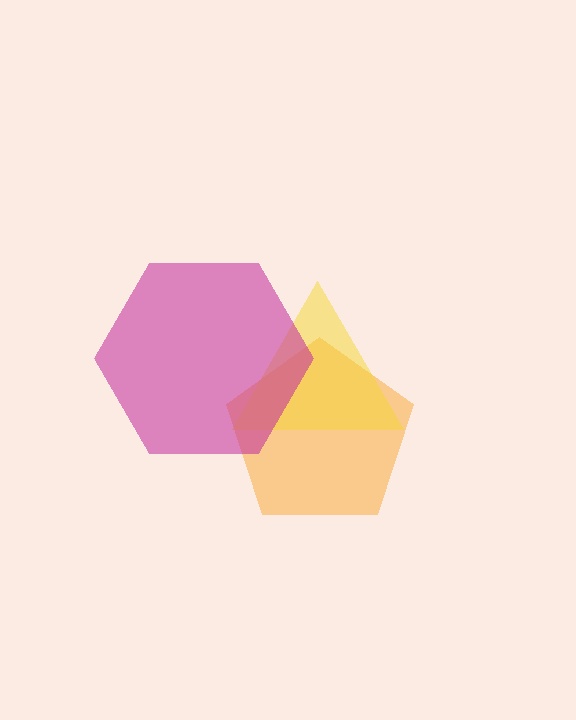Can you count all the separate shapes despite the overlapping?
Yes, there are 3 separate shapes.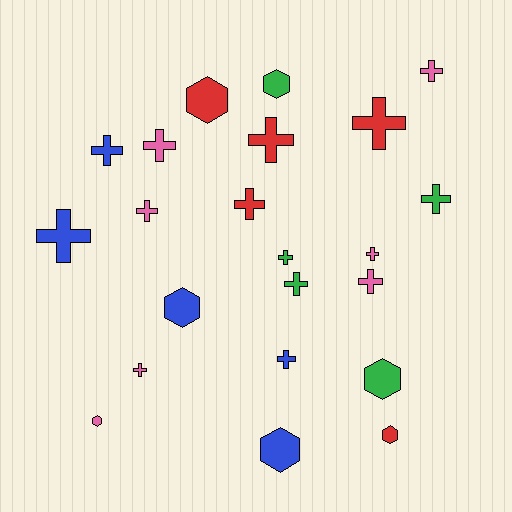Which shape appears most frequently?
Cross, with 15 objects.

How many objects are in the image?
There are 22 objects.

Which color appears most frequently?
Pink, with 7 objects.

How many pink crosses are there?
There are 6 pink crosses.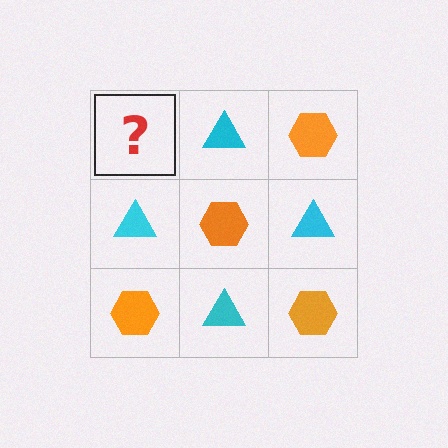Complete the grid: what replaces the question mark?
The question mark should be replaced with an orange hexagon.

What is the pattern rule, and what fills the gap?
The rule is that it alternates orange hexagon and cyan triangle in a checkerboard pattern. The gap should be filled with an orange hexagon.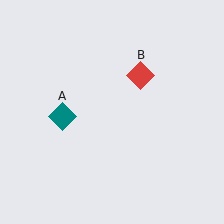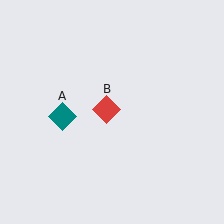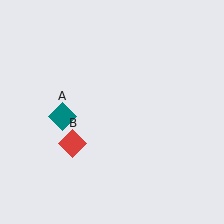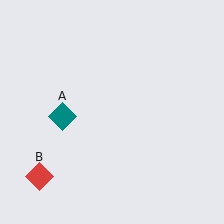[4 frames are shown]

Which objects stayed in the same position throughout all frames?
Teal diamond (object A) remained stationary.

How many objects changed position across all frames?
1 object changed position: red diamond (object B).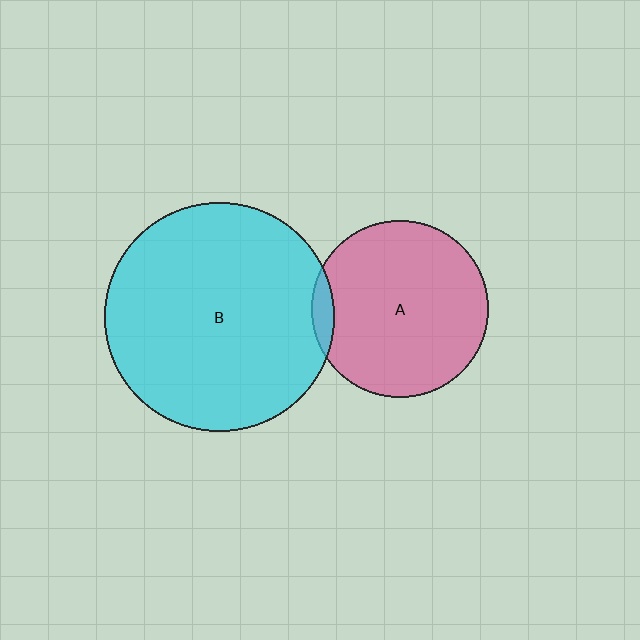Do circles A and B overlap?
Yes.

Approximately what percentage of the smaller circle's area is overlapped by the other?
Approximately 5%.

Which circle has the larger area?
Circle B (cyan).